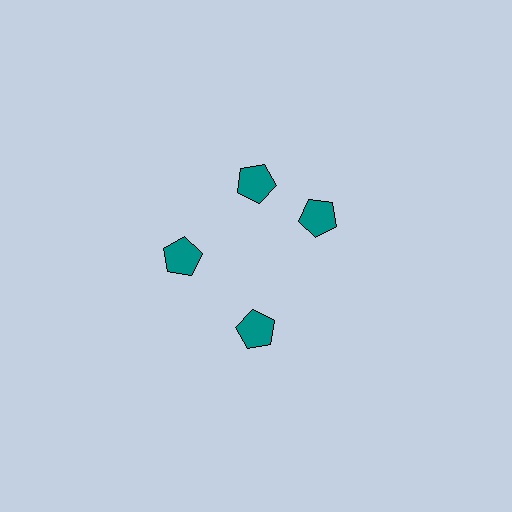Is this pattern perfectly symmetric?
No. The 4 teal pentagons are arranged in a ring, but one element near the 3 o'clock position is rotated out of alignment along the ring, breaking the 4-fold rotational symmetry.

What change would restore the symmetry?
The symmetry would be restored by rotating it back into even spacing with its neighbors so that all 4 pentagons sit at equal angles and equal distance from the center.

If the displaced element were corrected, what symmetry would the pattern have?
It would have 4-fold rotational symmetry — the pattern would map onto itself every 90 degrees.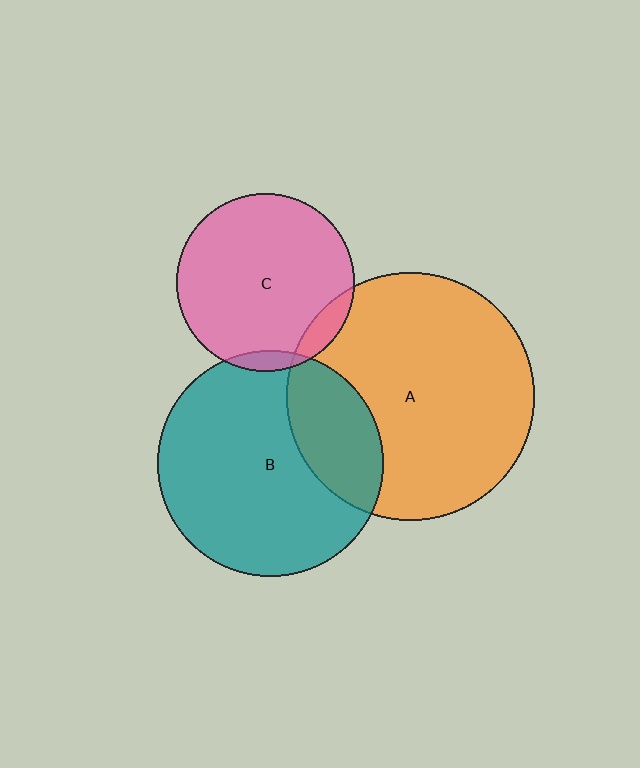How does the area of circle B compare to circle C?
Approximately 1.6 times.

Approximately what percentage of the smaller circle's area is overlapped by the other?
Approximately 25%.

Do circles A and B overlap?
Yes.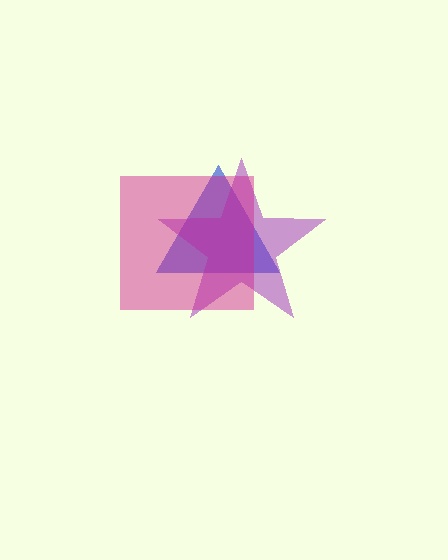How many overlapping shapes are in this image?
There are 3 overlapping shapes in the image.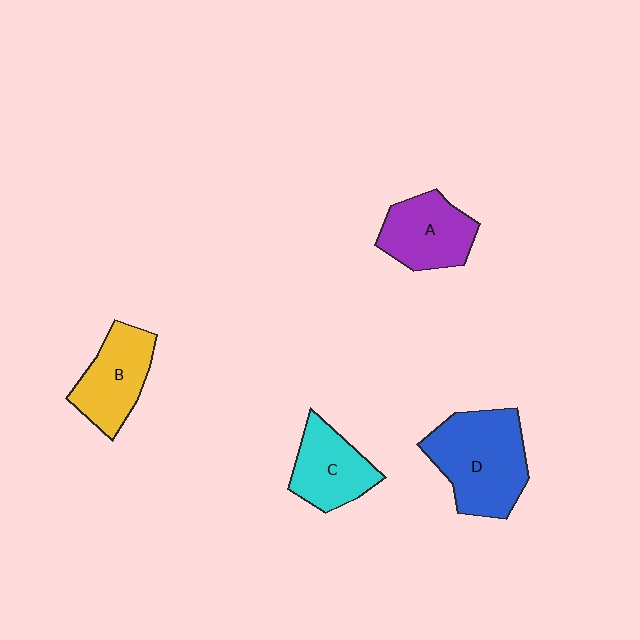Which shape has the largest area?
Shape D (blue).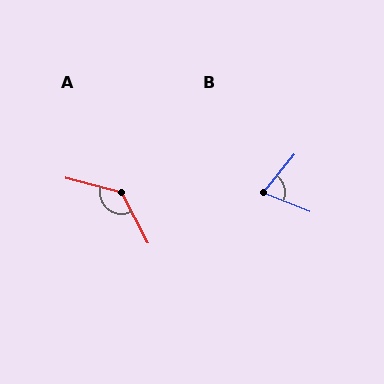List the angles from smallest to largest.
B (73°), A (133°).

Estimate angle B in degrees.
Approximately 73 degrees.